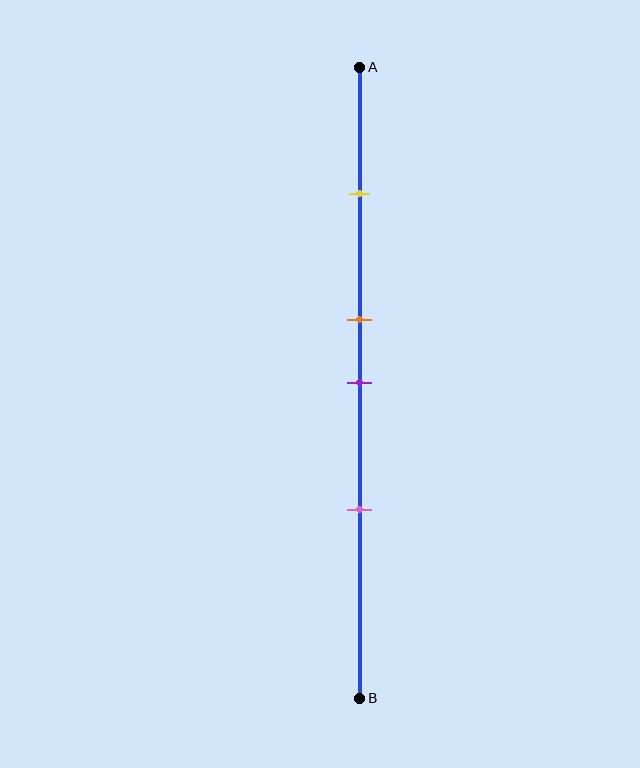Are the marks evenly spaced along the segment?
No, the marks are not evenly spaced.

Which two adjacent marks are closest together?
The orange and purple marks are the closest adjacent pair.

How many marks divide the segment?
There are 4 marks dividing the segment.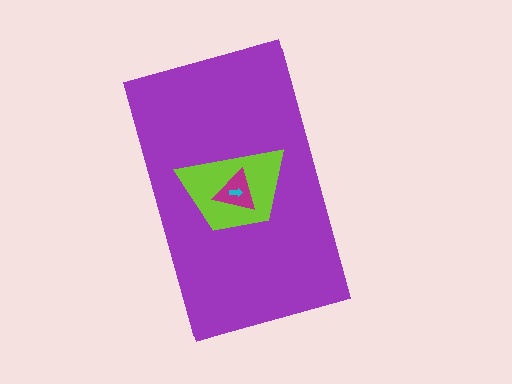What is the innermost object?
The cyan arrow.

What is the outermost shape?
The purple rectangle.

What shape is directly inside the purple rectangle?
The lime trapezoid.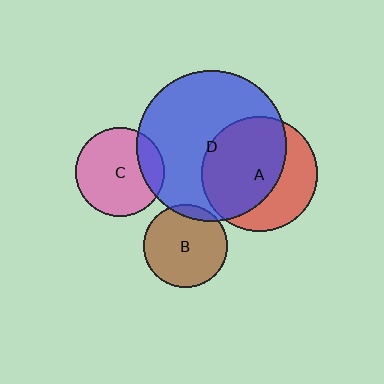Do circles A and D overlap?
Yes.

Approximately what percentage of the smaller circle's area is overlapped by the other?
Approximately 65%.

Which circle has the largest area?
Circle D (blue).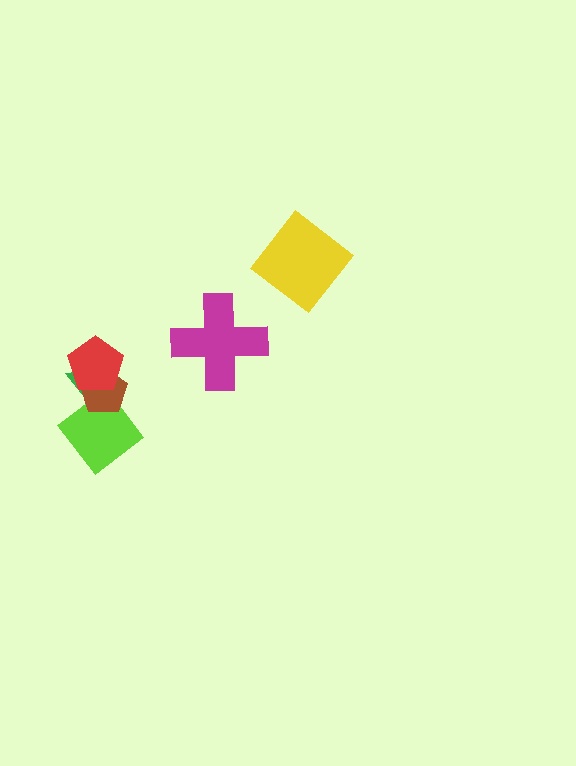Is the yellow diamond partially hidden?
No, no other shape covers it.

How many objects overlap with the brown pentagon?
3 objects overlap with the brown pentagon.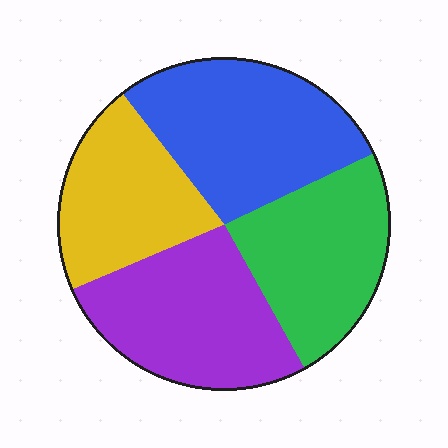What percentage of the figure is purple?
Purple covers around 25% of the figure.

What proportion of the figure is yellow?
Yellow covers around 20% of the figure.